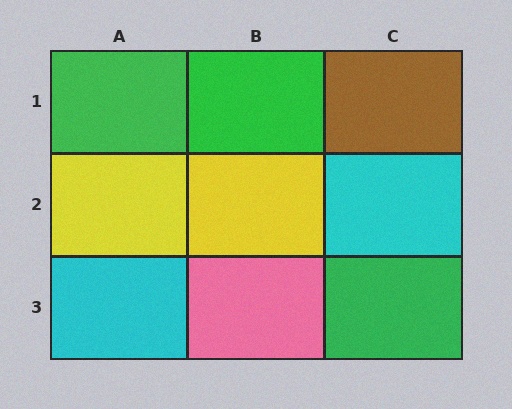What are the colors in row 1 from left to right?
Green, green, brown.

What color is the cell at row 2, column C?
Cyan.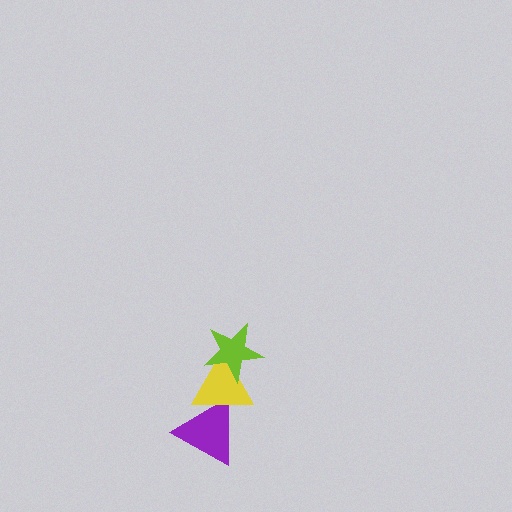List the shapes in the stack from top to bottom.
From top to bottom: the lime star, the yellow triangle, the purple triangle.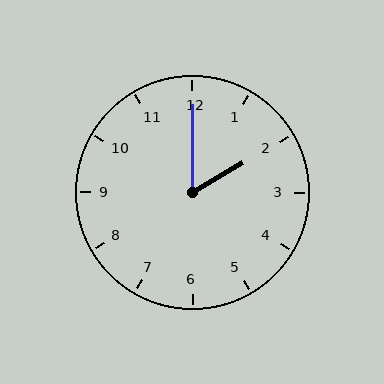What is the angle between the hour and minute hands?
Approximately 60 degrees.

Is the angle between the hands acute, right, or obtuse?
It is acute.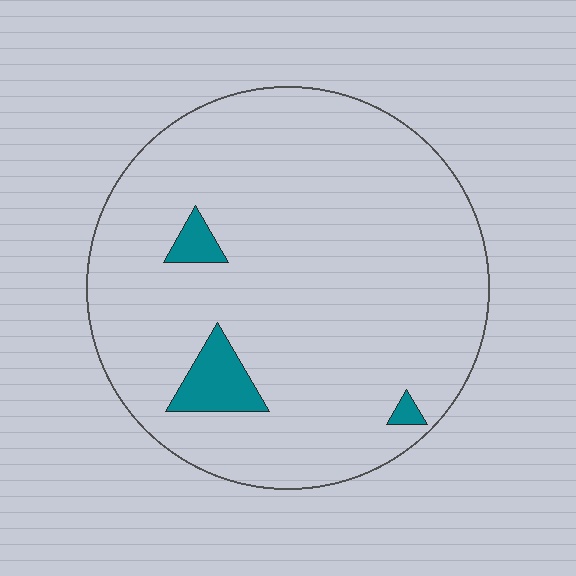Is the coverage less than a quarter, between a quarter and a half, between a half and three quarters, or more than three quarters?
Less than a quarter.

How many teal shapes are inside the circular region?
3.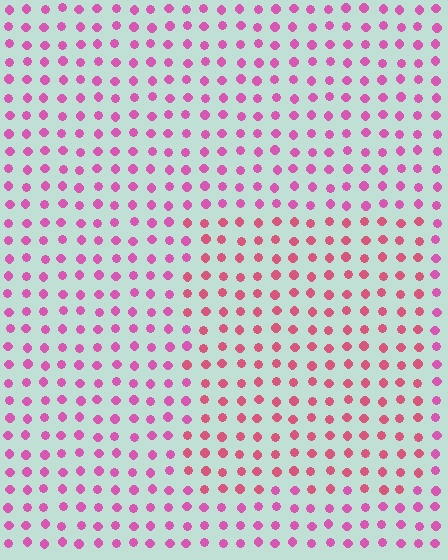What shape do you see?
I see a rectangle.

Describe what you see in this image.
The image is filled with small pink elements in a uniform arrangement. A rectangle-shaped region is visible where the elements are tinted to a slightly different hue, forming a subtle color boundary.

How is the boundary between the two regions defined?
The boundary is defined purely by a slight shift in hue (about 26 degrees). Spacing, size, and orientation are identical on both sides.